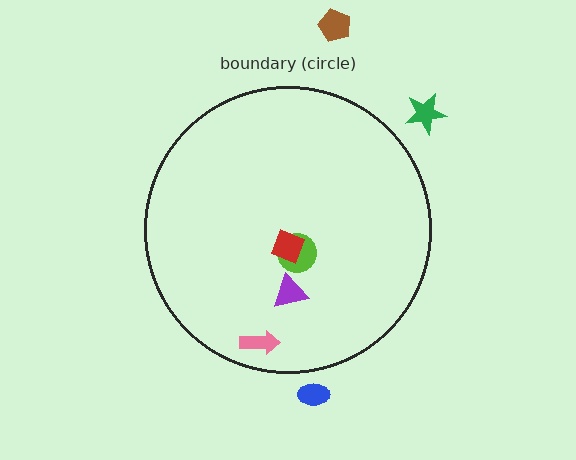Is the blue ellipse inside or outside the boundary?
Outside.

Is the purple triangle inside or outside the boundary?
Inside.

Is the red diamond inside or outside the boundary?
Inside.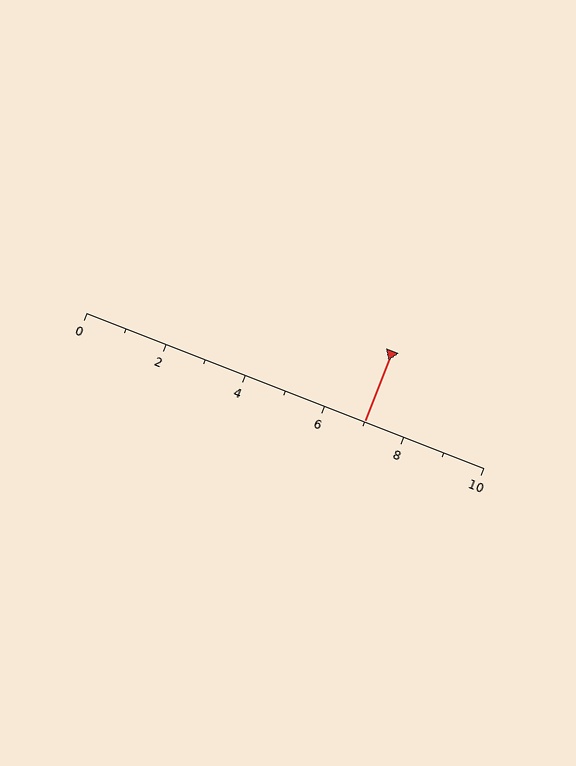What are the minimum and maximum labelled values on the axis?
The axis runs from 0 to 10.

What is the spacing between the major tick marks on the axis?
The major ticks are spaced 2 apart.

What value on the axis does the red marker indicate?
The marker indicates approximately 7.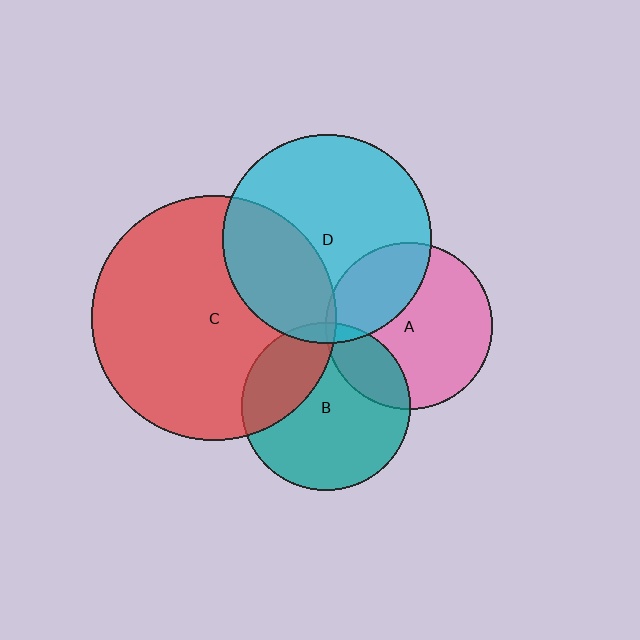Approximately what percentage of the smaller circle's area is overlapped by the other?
Approximately 5%.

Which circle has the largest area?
Circle C (red).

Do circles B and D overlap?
Yes.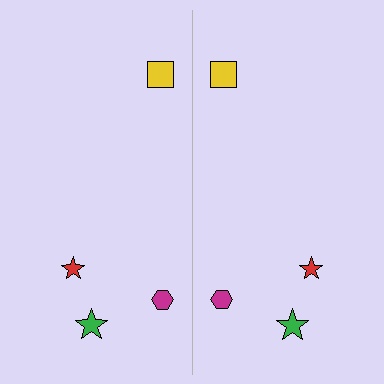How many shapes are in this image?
There are 8 shapes in this image.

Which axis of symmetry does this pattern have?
The pattern has a vertical axis of symmetry running through the center of the image.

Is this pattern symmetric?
Yes, this pattern has bilateral (reflection) symmetry.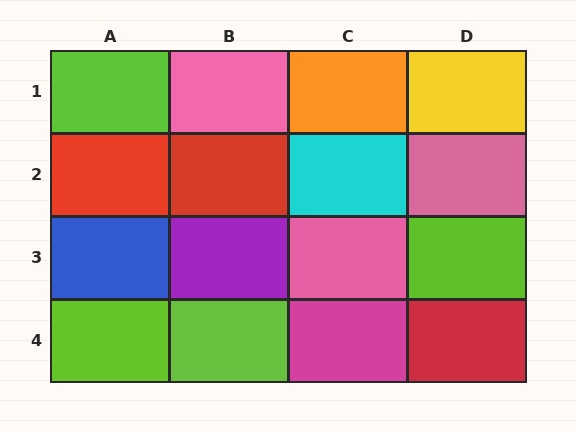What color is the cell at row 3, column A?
Blue.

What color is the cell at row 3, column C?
Pink.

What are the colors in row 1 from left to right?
Lime, pink, orange, yellow.